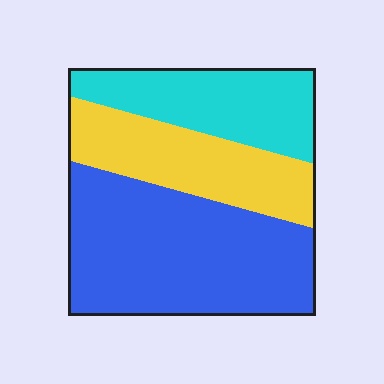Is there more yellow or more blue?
Blue.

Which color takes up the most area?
Blue, at roughly 50%.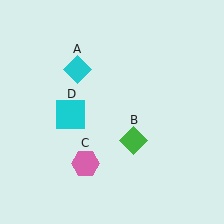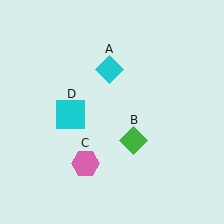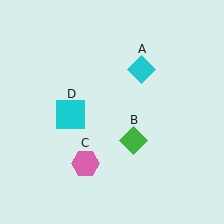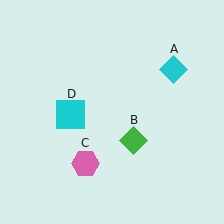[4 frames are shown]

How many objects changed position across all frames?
1 object changed position: cyan diamond (object A).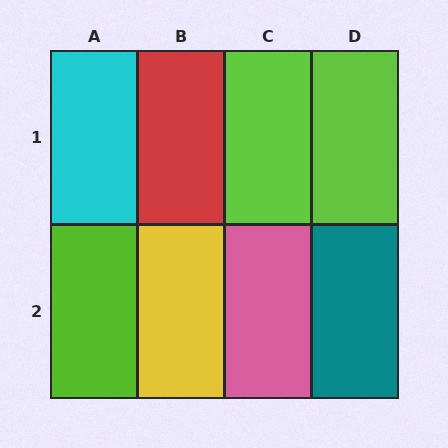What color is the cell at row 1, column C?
Lime.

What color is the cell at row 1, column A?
Cyan.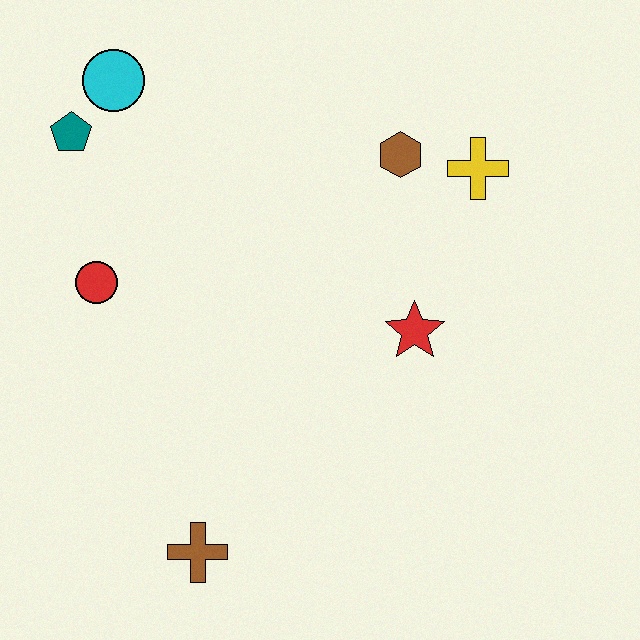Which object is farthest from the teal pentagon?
The brown cross is farthest from the teal pentagon.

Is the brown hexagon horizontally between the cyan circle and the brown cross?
No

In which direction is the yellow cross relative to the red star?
The yellow cross is above the red star.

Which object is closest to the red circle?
The teal pentagon is closest to the red circle.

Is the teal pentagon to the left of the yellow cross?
Yes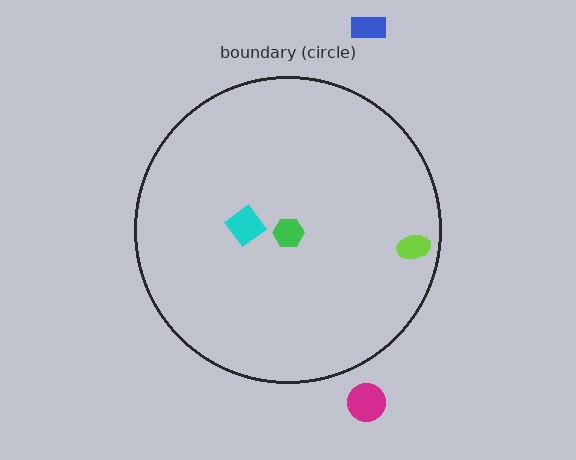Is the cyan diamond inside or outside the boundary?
Inside.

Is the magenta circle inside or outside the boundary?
Outside.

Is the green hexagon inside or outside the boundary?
Inside.